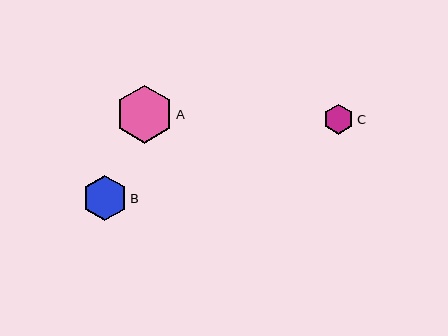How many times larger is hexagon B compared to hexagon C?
Hexagon B is approximately 1.5 times the size of hexagon C.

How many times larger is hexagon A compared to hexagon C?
Hexagon A is approximately 1.9 times the size of hexagon C.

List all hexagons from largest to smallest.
From largest to smallest: A, B, C.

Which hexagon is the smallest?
Hexagon C is the smallest with a size of approximately 30 pixels.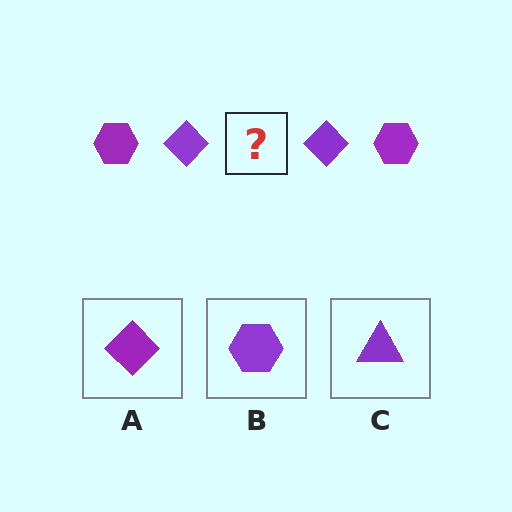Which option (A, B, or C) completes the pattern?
B.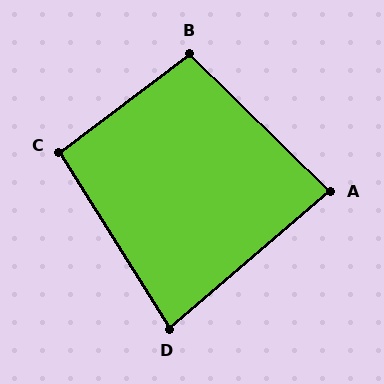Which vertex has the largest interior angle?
B, at approximately 98 degrees.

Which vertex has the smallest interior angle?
D, at approximately 82 degrees.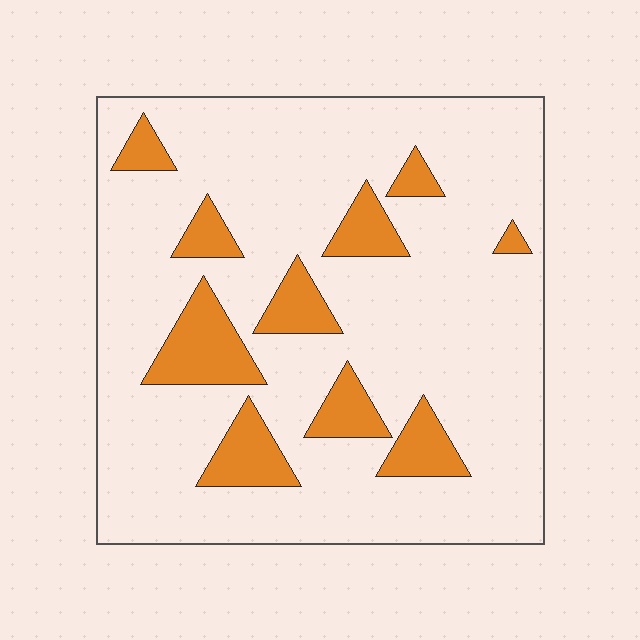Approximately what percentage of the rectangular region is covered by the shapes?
Approximately 15%.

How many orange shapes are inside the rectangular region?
10.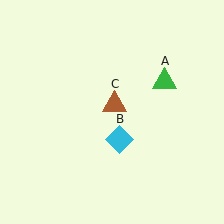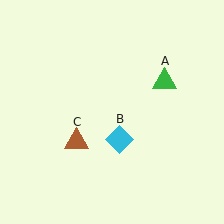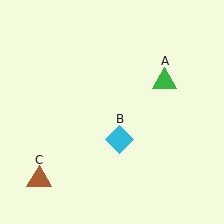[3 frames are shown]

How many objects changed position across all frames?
1 object changed position: brown triangle (object C).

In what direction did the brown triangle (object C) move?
The brown triangle (object C) moved down and to the left.